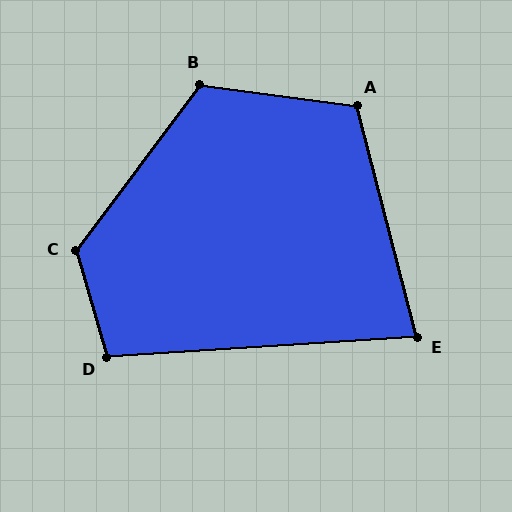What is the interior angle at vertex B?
Approximately 119 degrees (obtuse).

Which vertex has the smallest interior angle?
E, at approximately 79 degrees.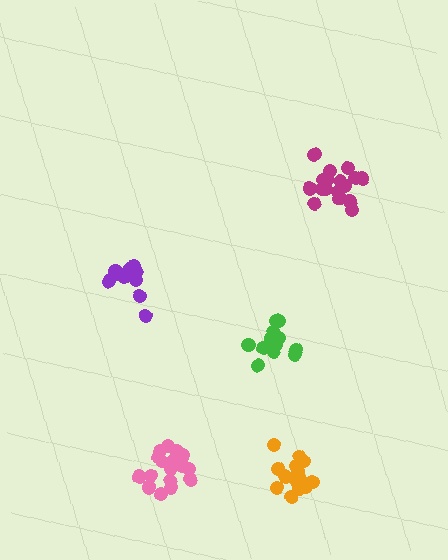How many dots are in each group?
Group 1: 17 dots, Group 2: 17 dots, Group 3: 14 dots, Group 4: 14 dots, Group 5: 15 dots (77 total).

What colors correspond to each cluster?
The clusters are colored: magenta, pink, green, purple, orange.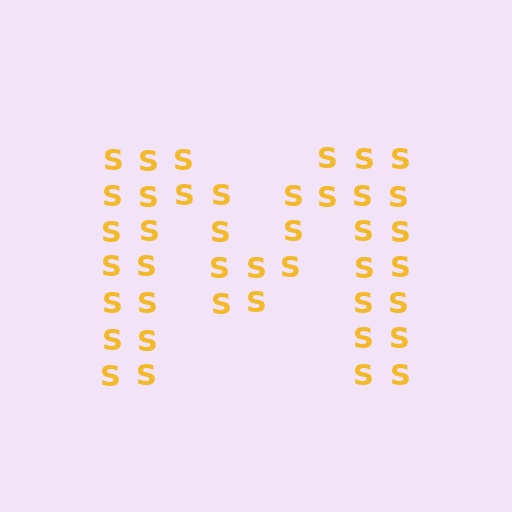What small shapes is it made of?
It is made of small letter S's.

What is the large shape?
The large shape is the letter M.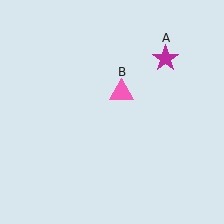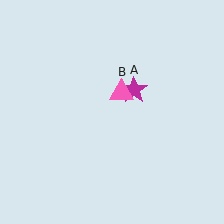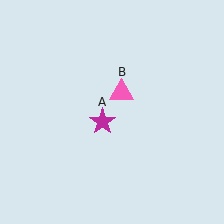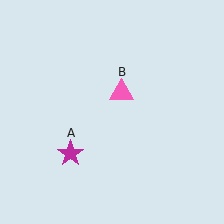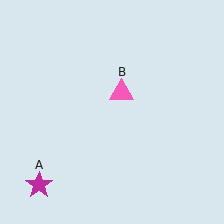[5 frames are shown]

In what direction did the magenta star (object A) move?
The magenta star (object A) moved down and to the left.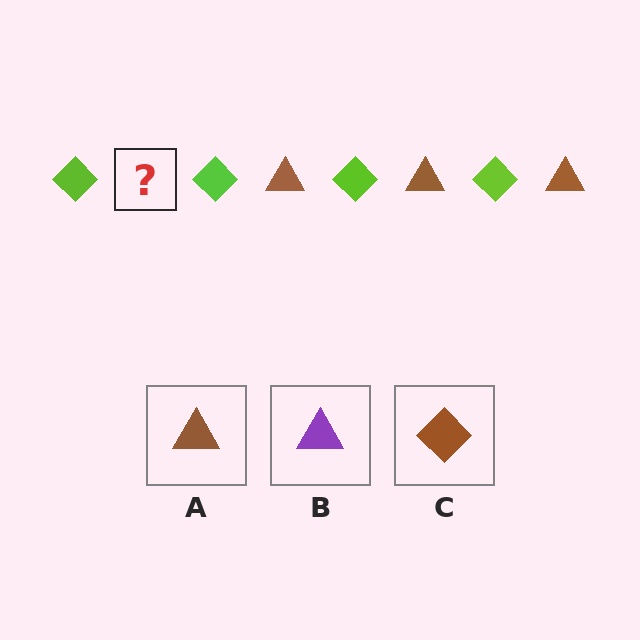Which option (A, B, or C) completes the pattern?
A.